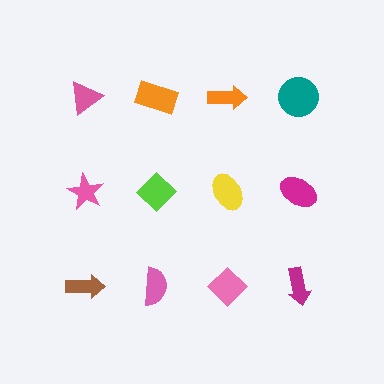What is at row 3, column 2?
A pink semicircle.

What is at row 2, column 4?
A magenta ellipse.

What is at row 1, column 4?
A teal circle.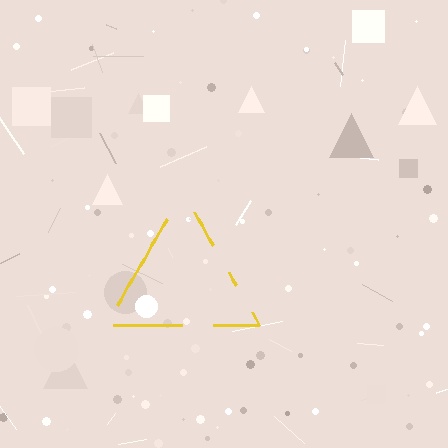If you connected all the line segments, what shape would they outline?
They would outline a triangle.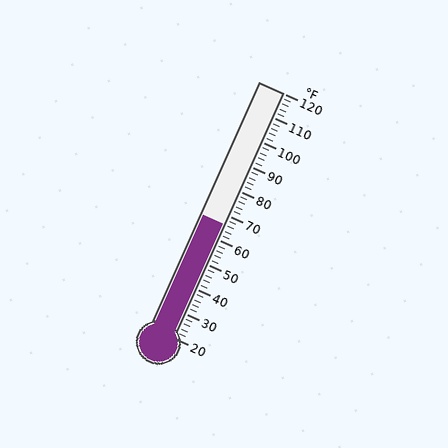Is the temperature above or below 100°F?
The temperature is below 100°F.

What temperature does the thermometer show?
The thermometer shows approximately 66°F.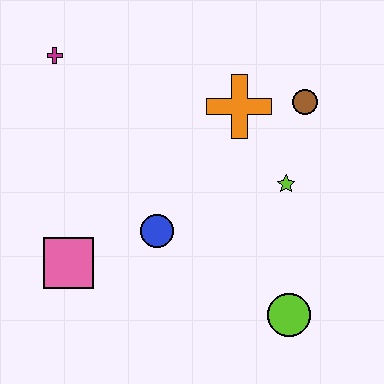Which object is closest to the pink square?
The blue circle is closest to the pink square.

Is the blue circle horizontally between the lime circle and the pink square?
Yes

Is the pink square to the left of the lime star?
Yes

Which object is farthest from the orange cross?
The pink square is farthest from the orange cross.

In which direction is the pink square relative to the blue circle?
The pink square is to the left of the blue circle.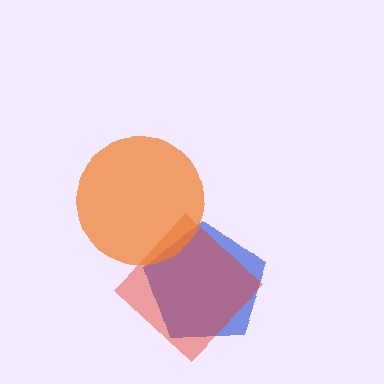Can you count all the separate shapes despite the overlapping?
Yes, there are 3 separate shapes.